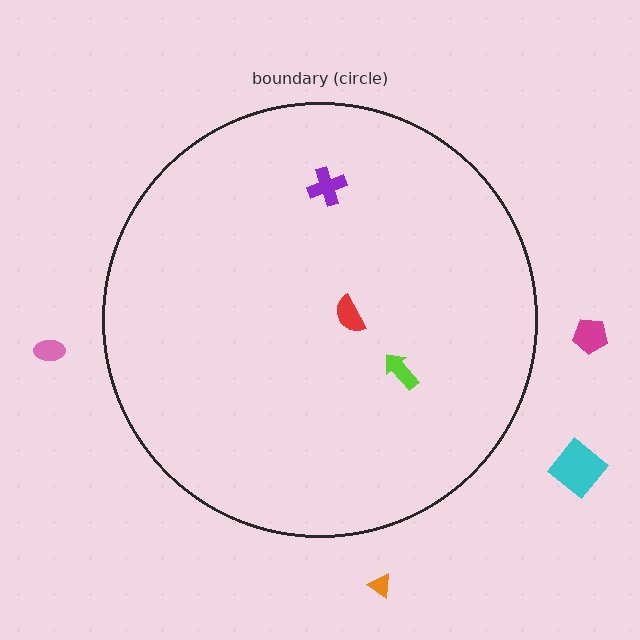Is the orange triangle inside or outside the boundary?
Outside.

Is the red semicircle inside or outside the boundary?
Inside.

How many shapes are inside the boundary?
3 inside, 4 outside.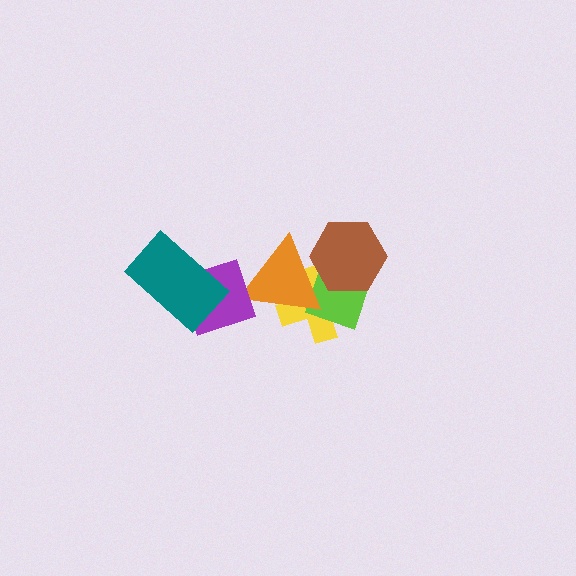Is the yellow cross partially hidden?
Yes, it is partially covered by another shape.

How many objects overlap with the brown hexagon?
3 objects overlap with the brown hexagon.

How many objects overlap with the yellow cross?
3 objects overlap with the yellow cross.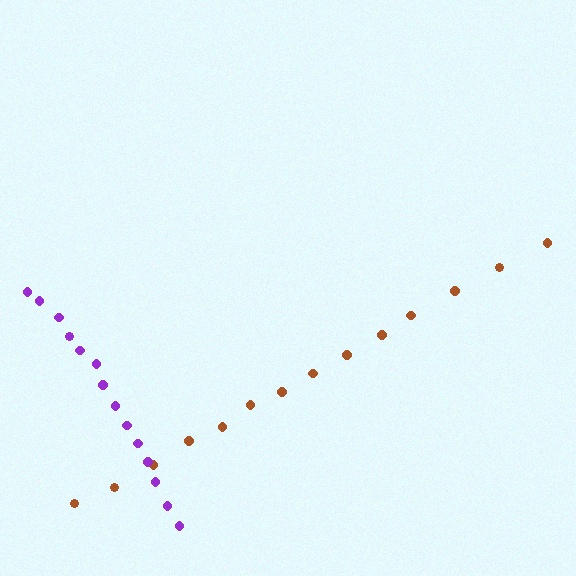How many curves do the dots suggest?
There are 2 distinct paths.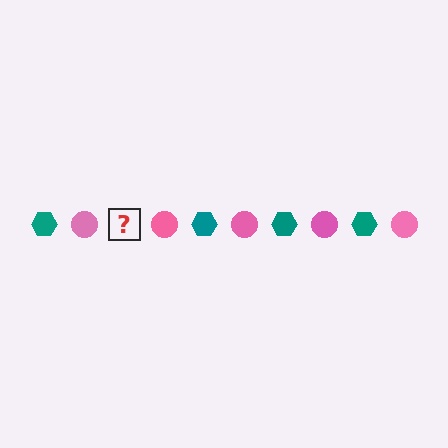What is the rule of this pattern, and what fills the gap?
The rule is that the pattern alternates between teal hexagon and pink circle. The gap should be filled with a teal hexagon.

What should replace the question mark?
The question mark should be replaced with a teal hexagon.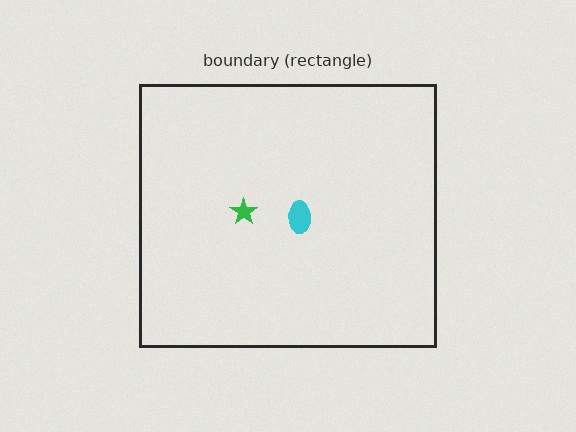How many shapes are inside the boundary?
2 inside, 0 outside.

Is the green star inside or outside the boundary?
Inside.